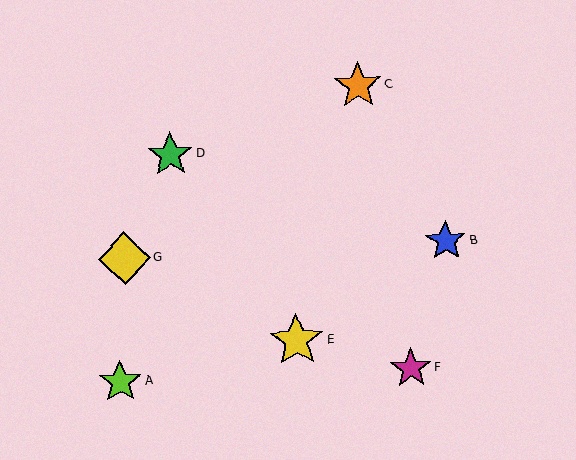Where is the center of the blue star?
The center of the blue star is at (446, 241).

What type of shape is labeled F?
Shape F is a magenta star.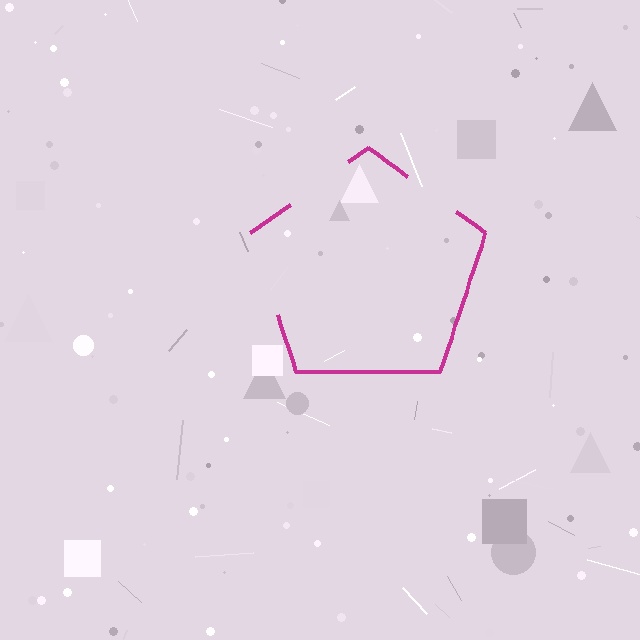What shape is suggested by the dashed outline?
The dashed outline suggests a pentagon.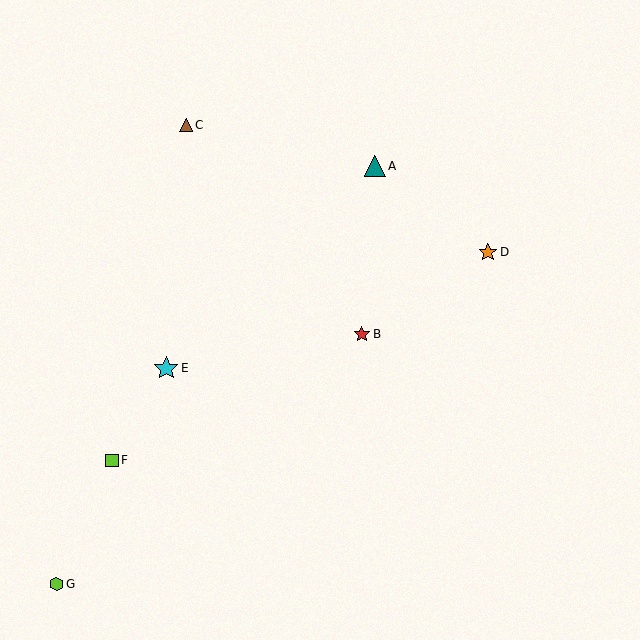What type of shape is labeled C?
Shape C is a brown triangle.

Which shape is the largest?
The cyan star (labeled E) is the largest.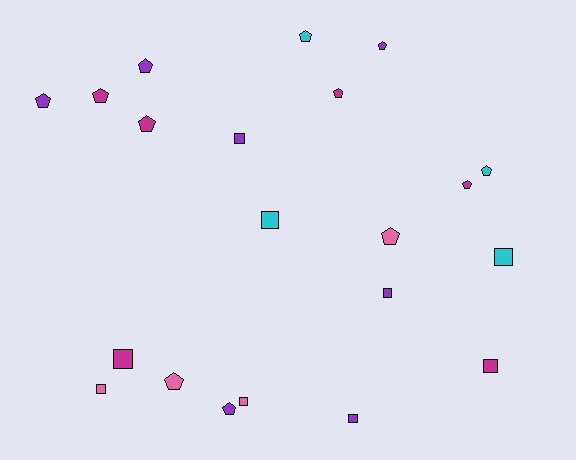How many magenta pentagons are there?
There are 4 magenta pentagons.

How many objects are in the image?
There are 21 objects.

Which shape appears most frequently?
Pentagon, with 12 objects.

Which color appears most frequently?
Purple, with 7 objects.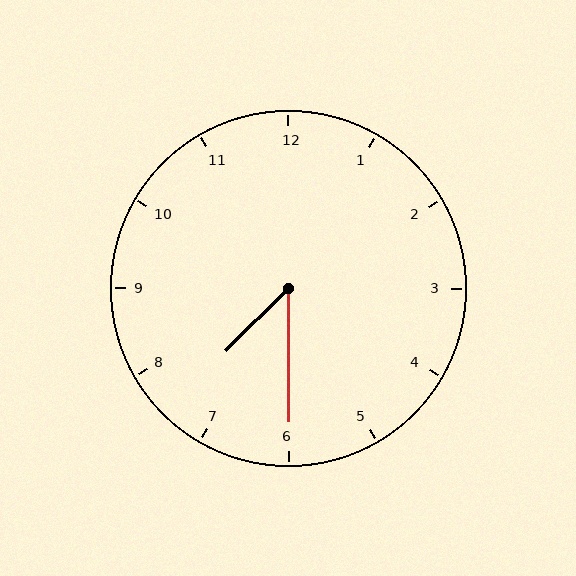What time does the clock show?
7:30.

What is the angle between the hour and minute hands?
Approximately 45 degrees.